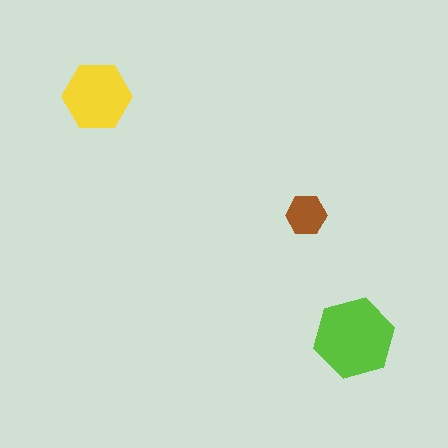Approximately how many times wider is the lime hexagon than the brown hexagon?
About 2 times wider.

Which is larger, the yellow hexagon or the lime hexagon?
The lime one.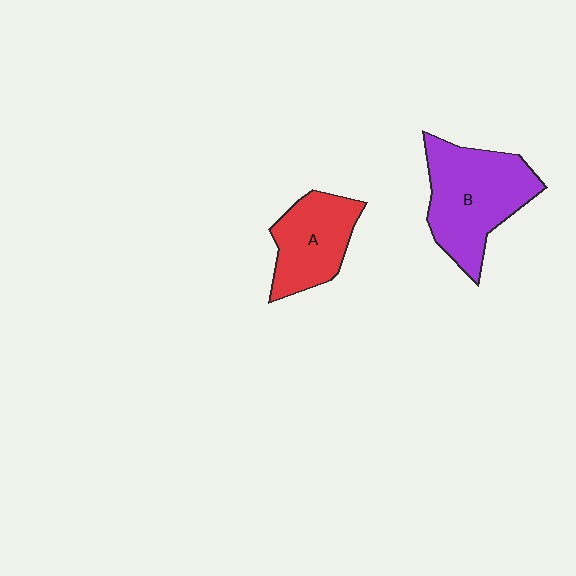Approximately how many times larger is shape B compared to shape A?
Approximately 1.5 times.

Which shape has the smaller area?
Shape A (red).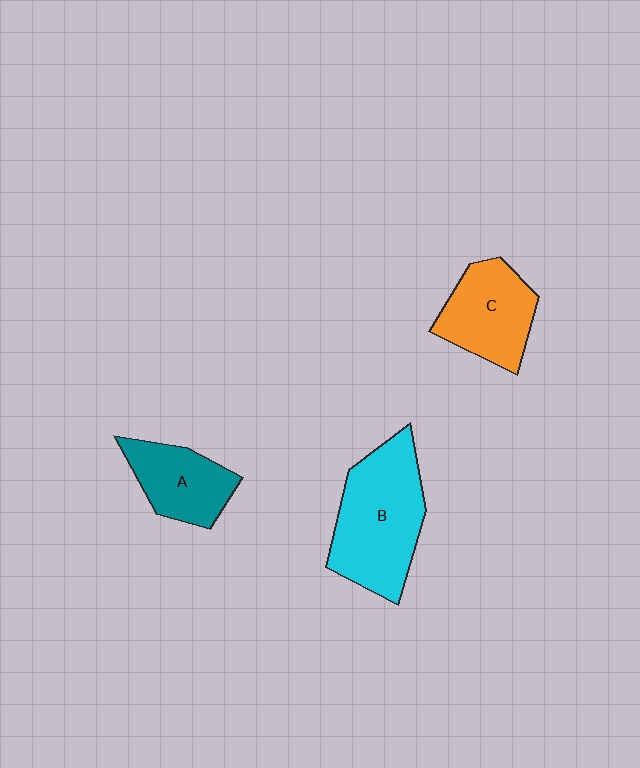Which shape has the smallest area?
Shape A (teal).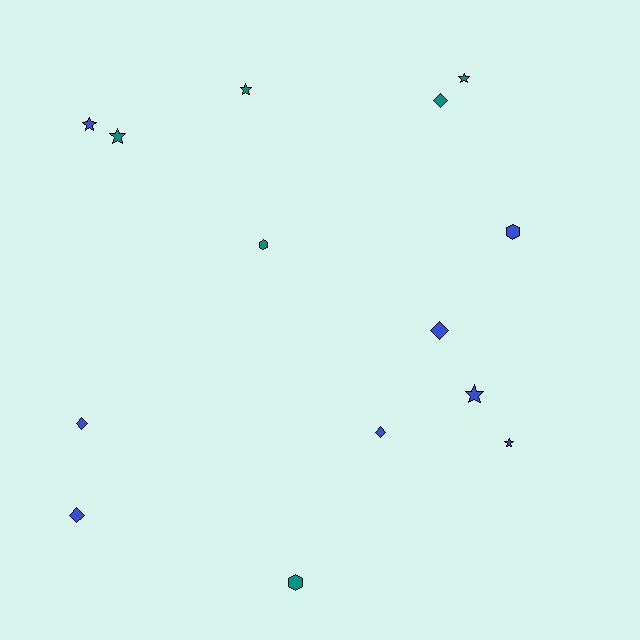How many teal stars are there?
There are 3 teal stars.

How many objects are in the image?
There are 14 objects.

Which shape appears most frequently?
Star, with 6 objects.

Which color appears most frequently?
Blue, with 8 objects.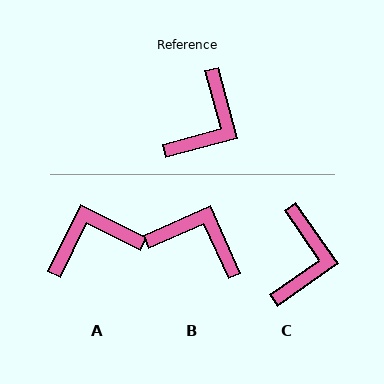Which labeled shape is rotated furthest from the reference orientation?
A, about 139 degrees away.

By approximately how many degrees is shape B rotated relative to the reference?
Approximately 99 degrees counter-clockwise.